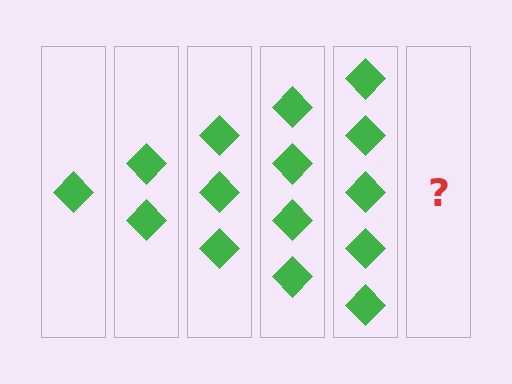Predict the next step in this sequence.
The next step is 6 diamonds.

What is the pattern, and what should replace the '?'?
The pattern is that each step adds one more diamond. The '?' should be 6 diamonds.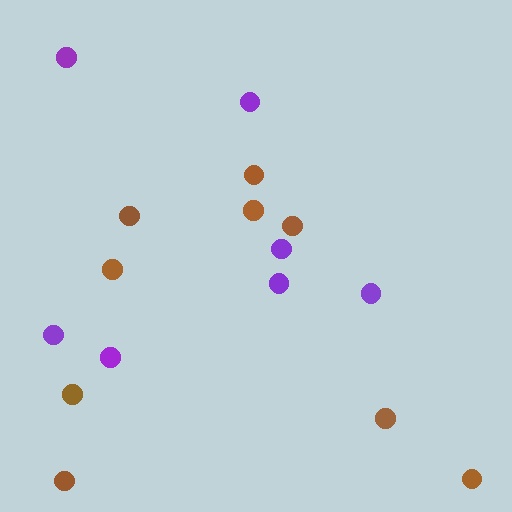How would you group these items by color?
There are 2 groups: one group of brown circles (9) and one group of purple circles (7).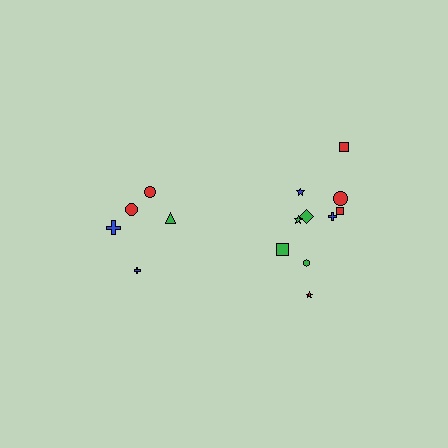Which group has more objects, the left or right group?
The right group.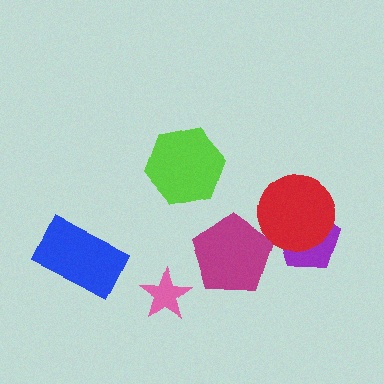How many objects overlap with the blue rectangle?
0 objects overlap with the blue rectangle.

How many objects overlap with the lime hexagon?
0 objects overlap with the lime hexagon.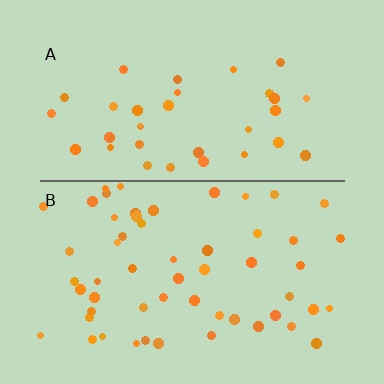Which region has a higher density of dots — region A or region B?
B (the bottom).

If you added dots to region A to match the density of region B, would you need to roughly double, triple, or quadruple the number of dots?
Approximately double.